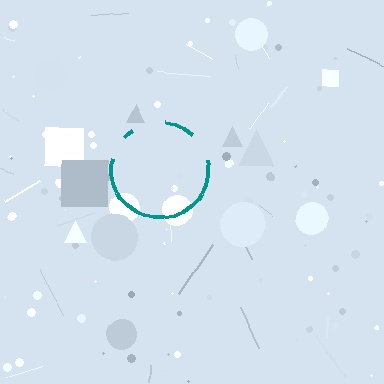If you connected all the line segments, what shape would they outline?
They would outline a circle.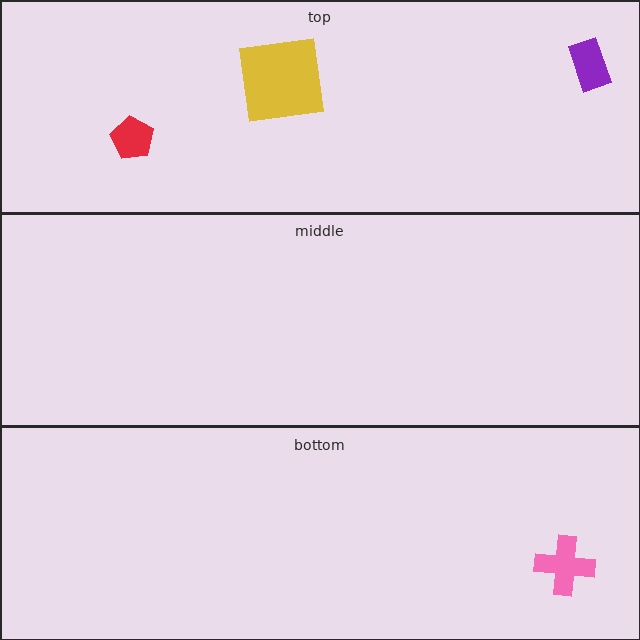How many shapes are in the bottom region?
1.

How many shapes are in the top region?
3.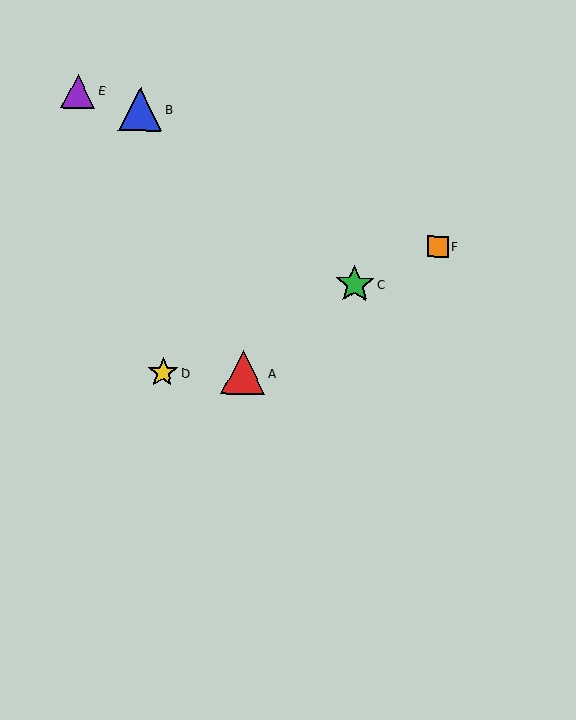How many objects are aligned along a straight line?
3 objects (C, D, F) are aligned along a straight line.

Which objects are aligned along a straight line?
Objects C, D, F are aligned along a straight line.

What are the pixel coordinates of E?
Object E is at (78, 91).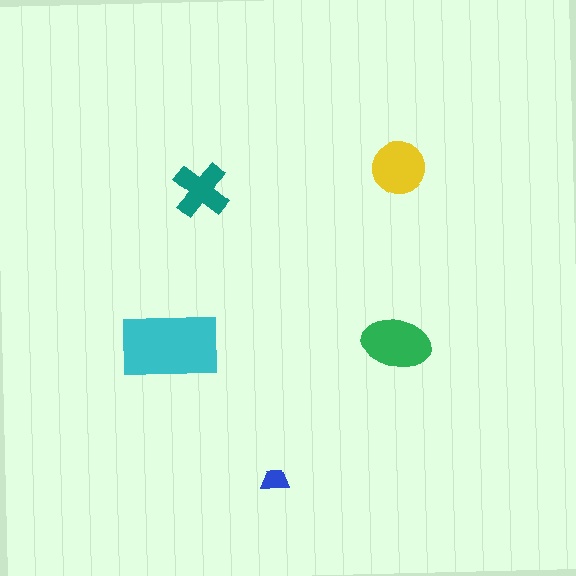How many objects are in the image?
There are 5 objects in the image.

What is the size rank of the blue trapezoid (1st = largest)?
5th.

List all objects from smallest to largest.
The blue trapezoid, the teal cross, the yellow circle, the green ellipse, the cyan rectangle.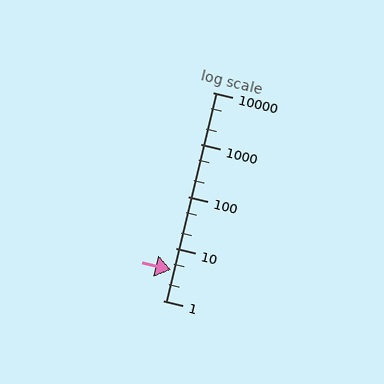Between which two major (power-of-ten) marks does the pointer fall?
The pointer is between 1 and 10.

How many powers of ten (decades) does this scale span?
The scale spans 4 decades, from 1 to 10000.